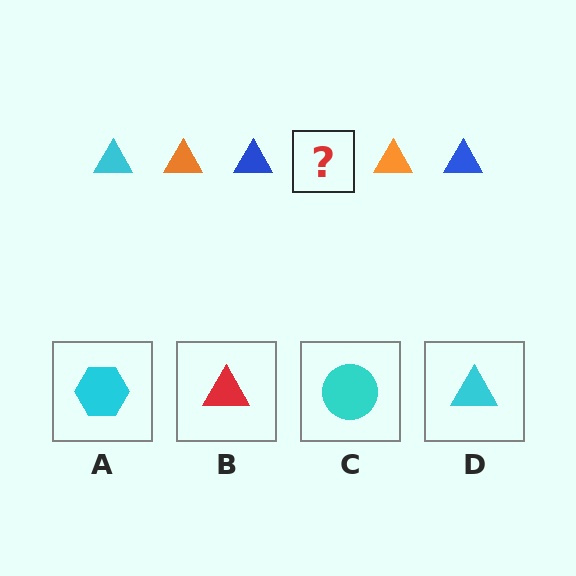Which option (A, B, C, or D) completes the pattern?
D.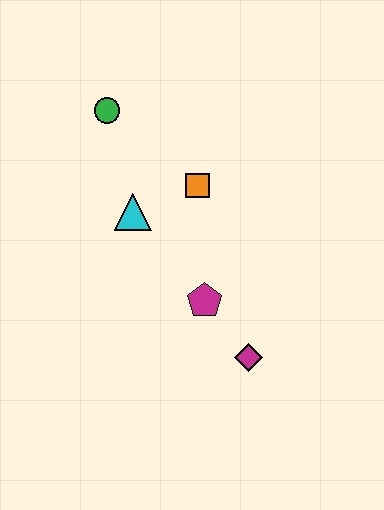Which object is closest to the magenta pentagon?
The magenta diamond is closest to the magenta pentagon.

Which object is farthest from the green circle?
The magenta diamond is farthest from the green circle.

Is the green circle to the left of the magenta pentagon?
Yes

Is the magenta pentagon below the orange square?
Yes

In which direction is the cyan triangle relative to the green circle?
The cyan triangle is below the green circle.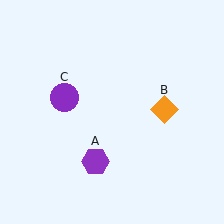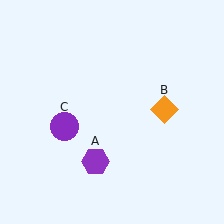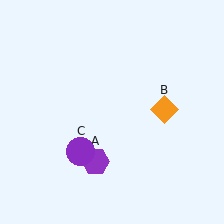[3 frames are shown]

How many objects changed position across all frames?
1 object changed position: purple circle (object C).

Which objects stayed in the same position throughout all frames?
Purple hexagon (object A) and orange diamond (object B) remained stationary.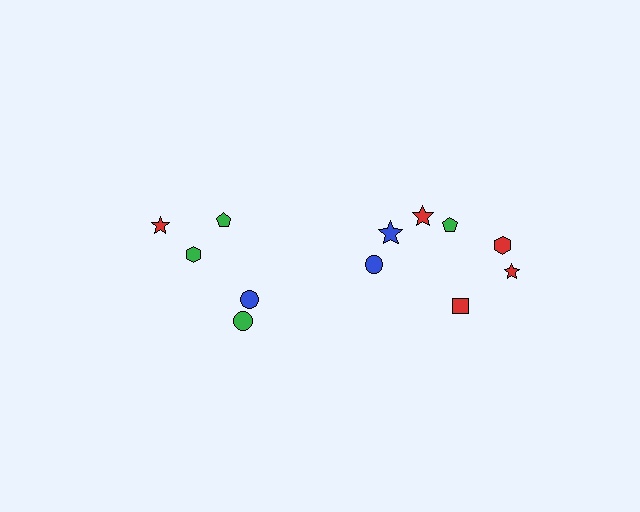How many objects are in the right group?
There are 7 objects.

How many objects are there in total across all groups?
There are 12 objects.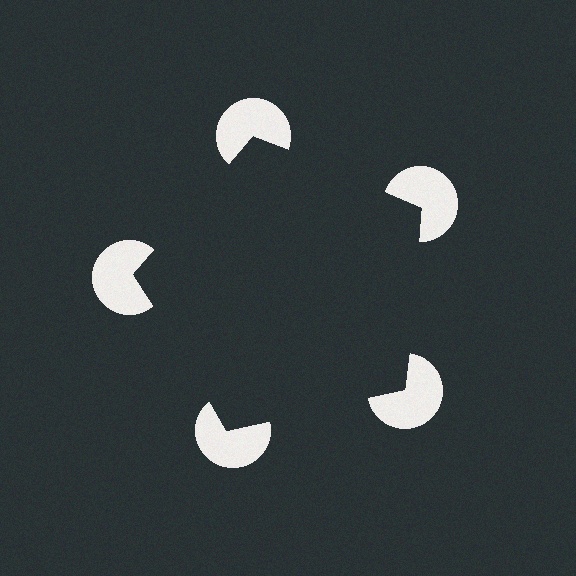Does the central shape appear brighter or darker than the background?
It typically appears slightly darker than the background, even though no actual brightness change is drawn.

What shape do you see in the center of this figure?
An illusory pentagon — its edges are inferred from the aligned wedge cuts in the pac-man discs, not physically drawn.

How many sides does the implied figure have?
5 sides.